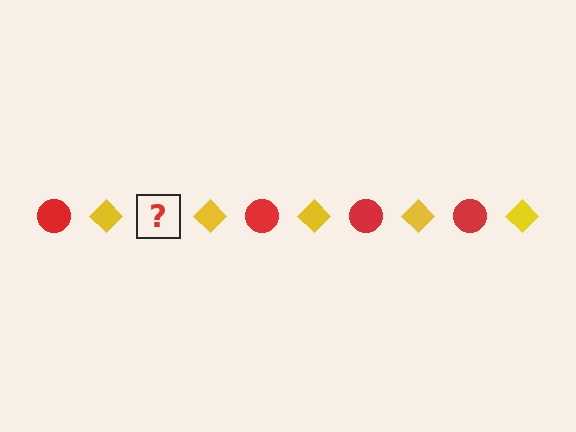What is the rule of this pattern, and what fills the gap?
The rule is that the pattern alternates between red circle and yellow diamond. The gap should be filled with a red circle.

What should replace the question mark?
The question mark should be replaced with a red circle.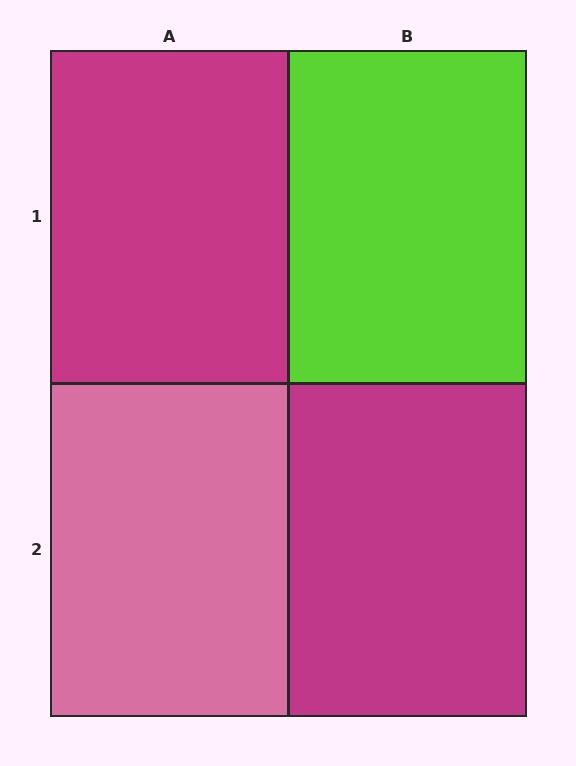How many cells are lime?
1 cell is lime.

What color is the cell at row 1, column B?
Lime.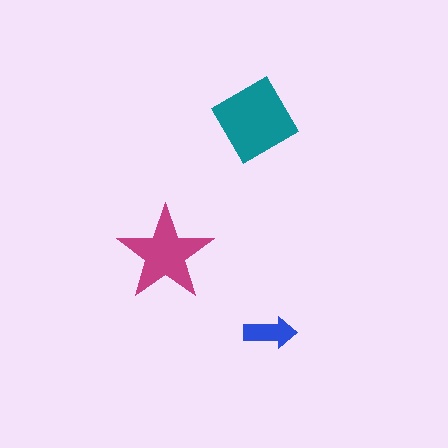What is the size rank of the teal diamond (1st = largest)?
1st.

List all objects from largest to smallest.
The teal diamond, the magenta star, the blue arrow.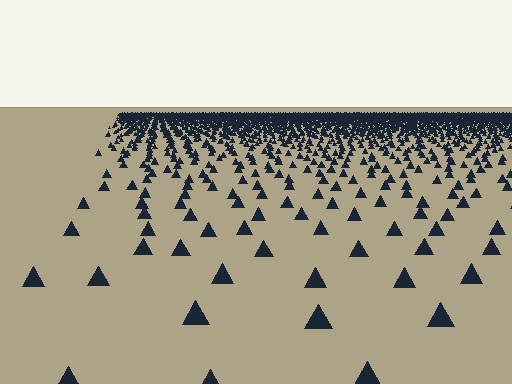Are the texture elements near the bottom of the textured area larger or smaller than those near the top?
Larger. Near the bottom, elements are closer to the viewer and appear at a bigger on-screen size.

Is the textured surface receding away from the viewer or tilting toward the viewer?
The surface is receding away from the viewer. Texture elements get smaller and denser toward the top.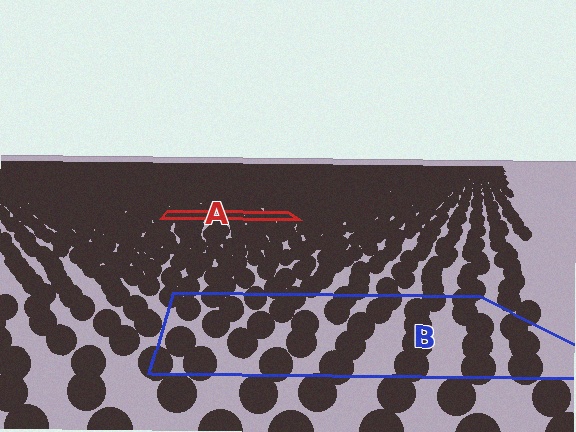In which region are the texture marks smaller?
The texture marks are smaller in region A, because it is farther away.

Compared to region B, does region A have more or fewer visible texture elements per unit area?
Region A has more texture elements per unit area — they are packed more densely because it is farther away.